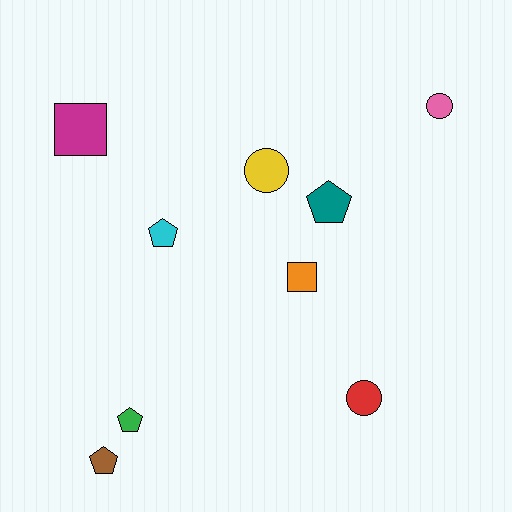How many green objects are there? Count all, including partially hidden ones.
There is 1 green object.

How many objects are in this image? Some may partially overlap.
There are 9 objects.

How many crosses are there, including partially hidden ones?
There are no crosses.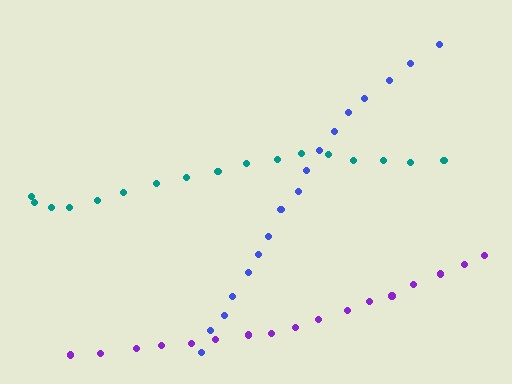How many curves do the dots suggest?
There are 3 distinct paths.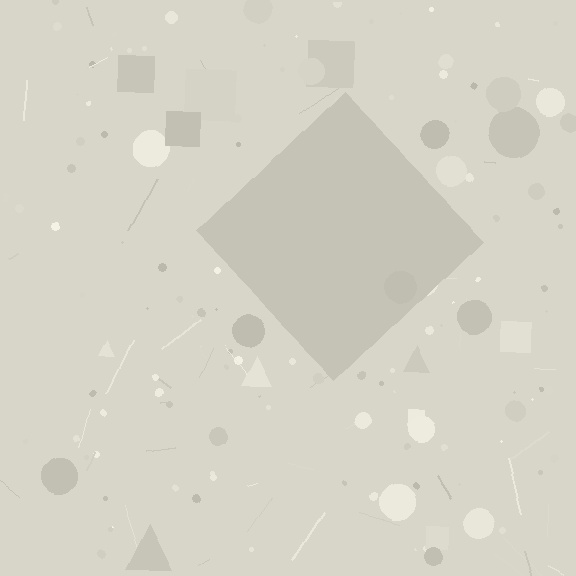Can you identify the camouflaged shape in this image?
The camouflaged shape is a diamond.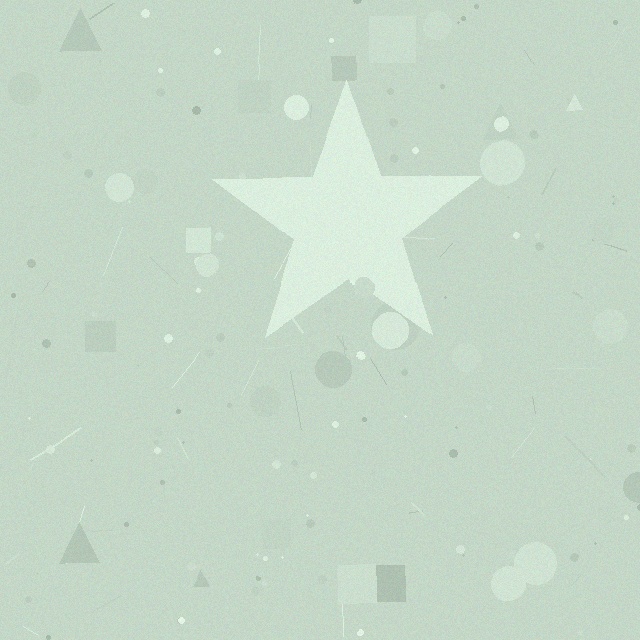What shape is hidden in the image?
A star is hidden in the image.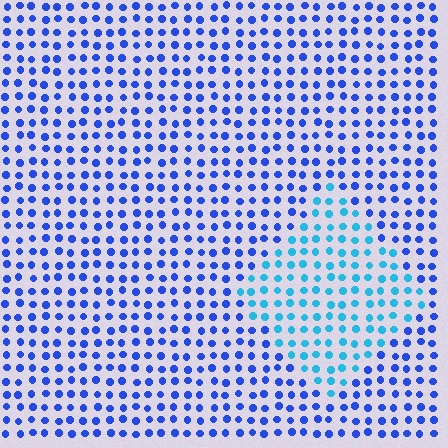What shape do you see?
I see a diamond.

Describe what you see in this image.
The image is filled with small blue elements in a uniform arrangement. A diamond-shaped region is visible where the elements are tinted to a slightly different hue, forming a subtle color boundary.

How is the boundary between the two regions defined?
The boundary is defined purely by a slight shift in hue (about 36 degrees). Spacing, size, and orientation are identical on both sides.